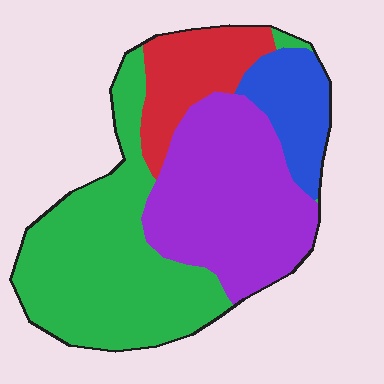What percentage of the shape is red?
Red covers 14% of the shape.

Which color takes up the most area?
Green, at roughly 40%.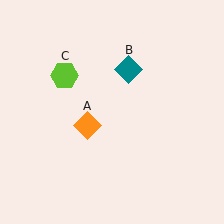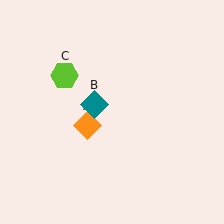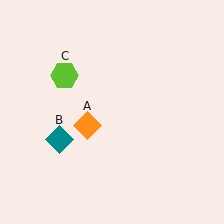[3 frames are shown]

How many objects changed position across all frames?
1 object changed position: teal diamond (object B).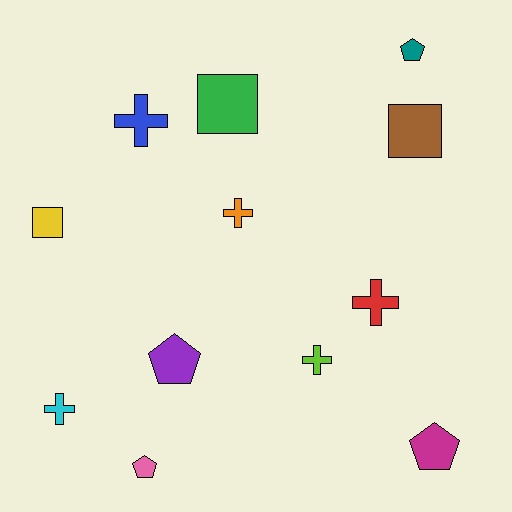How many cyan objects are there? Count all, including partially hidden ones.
There is 1 cyan object.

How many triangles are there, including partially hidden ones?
There are no triangles.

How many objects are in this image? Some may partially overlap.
There are 12 objects.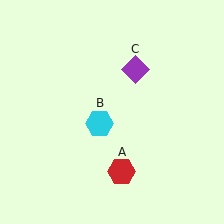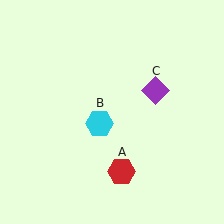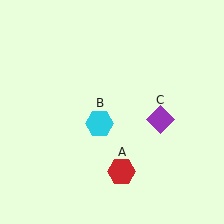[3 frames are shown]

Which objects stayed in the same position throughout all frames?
Red hexagon (object A) and cyan hexagon (object B) remained stationary.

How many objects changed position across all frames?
1 object changed position: purple diamond (object C).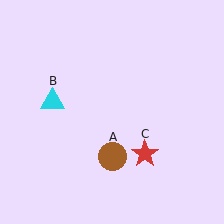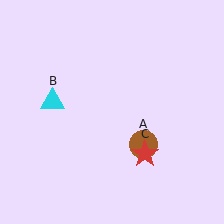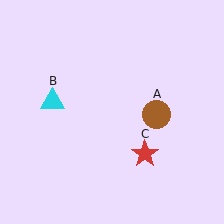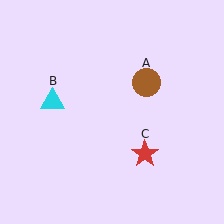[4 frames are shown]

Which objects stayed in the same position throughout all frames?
Cyan triangle (object B) and red star (object C) remained stationary.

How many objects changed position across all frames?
1 object changed position: brown circle (object A).